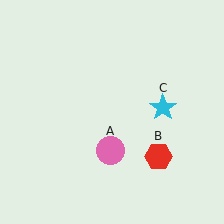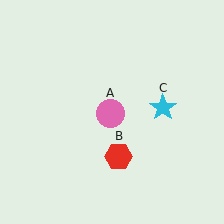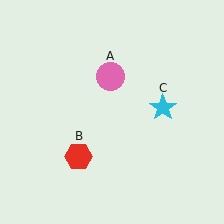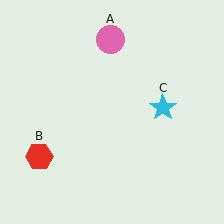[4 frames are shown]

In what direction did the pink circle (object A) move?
The pink circle (object A) moved up.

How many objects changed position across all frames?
2 objects changed position: pink circle (object A), red hexagon (object B).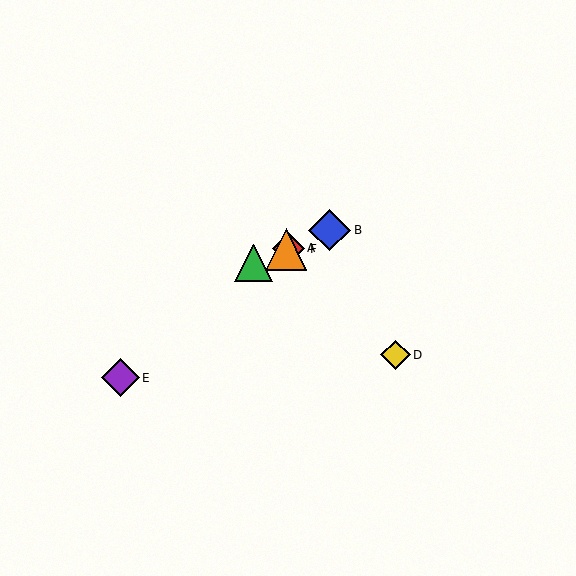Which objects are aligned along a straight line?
Objects A, B, C, F are aligned along a straight line.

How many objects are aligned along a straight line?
4 objects (A, B, C, F) are aligned along a straight line.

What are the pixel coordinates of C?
Object C is at (253, 263).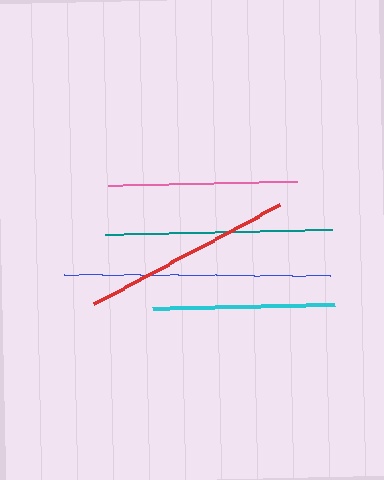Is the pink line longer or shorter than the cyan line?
The pink line is longer than the cyan line.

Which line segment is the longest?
The blue line is the longest at approximately 266 pixels.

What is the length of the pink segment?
The pink segment is approximately 189 pixels long.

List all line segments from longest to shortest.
From longest to shortest: blue, teal, red, pink, cyan.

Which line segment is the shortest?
The cyan line is the shortest at approximately 182 pixels.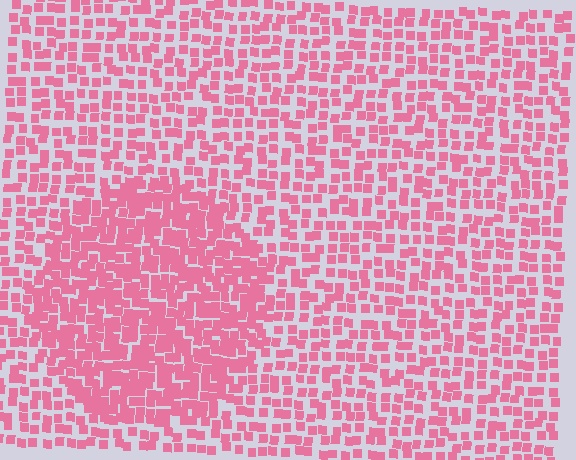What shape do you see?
I see a circle.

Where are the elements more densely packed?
The elements are more densely packed inside the circle boundary.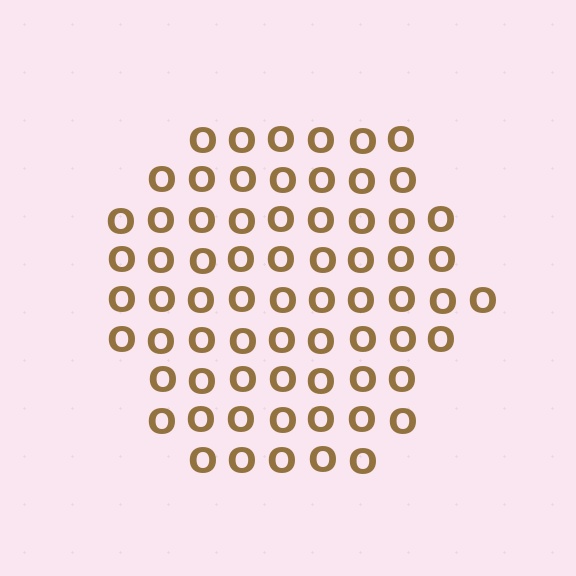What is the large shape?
The large shape is a hexagon.